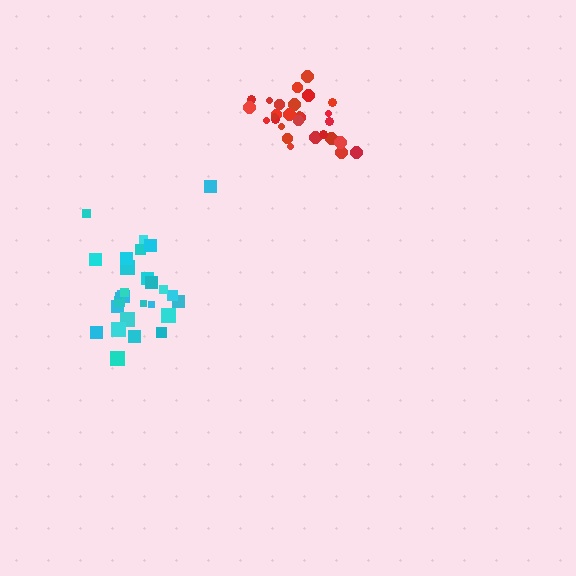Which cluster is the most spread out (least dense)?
Cyan.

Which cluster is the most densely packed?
Red.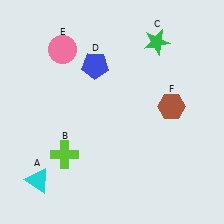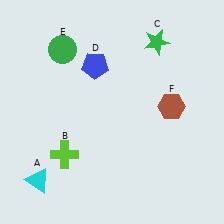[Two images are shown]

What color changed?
The circle (E) changed from pink in Image 1 to green in Image 2.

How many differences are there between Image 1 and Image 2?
There is 1 difference between the two images.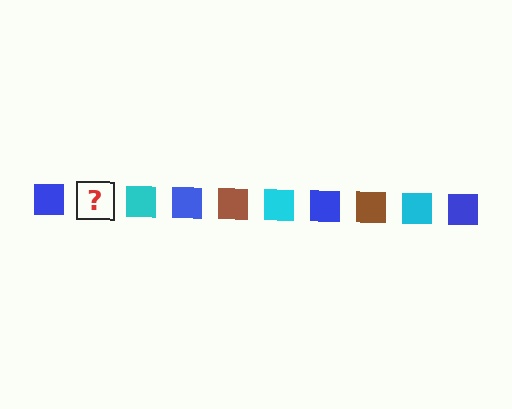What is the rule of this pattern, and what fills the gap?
The rule is that the pattern cycles through blue, brown, cyan squares. The gap should be filled with a brown square.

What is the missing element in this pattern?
The missing element is a brown square.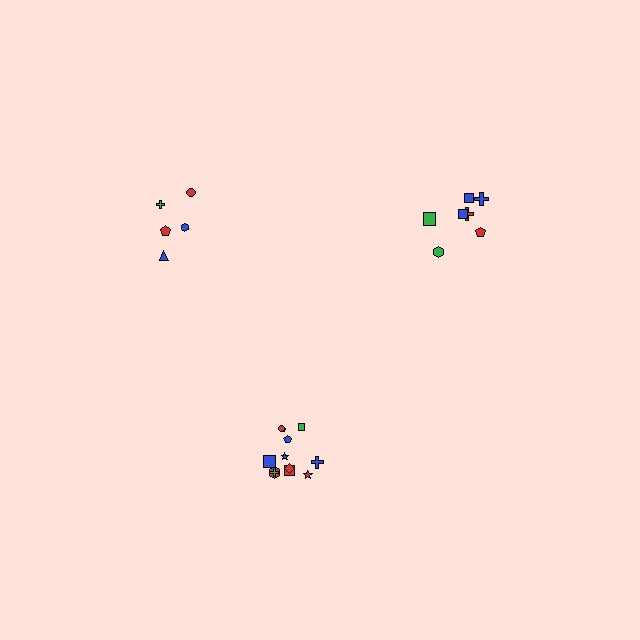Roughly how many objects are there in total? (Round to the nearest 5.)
Roughly 25 objects in total.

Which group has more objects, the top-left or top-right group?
The top-right group.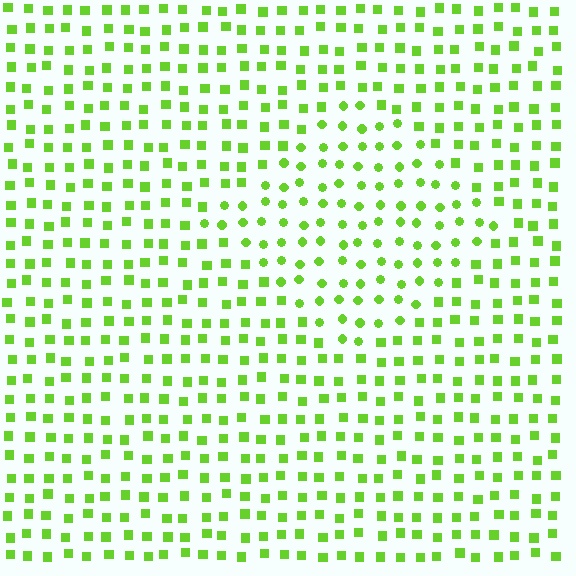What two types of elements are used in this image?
The image uses circles inside the diamond region and squares outside it.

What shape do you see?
I see a diamond.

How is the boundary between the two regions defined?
The boundary is defined by a change in element shape: circles inside vs. squares outside. All elements share the same color and spacing.